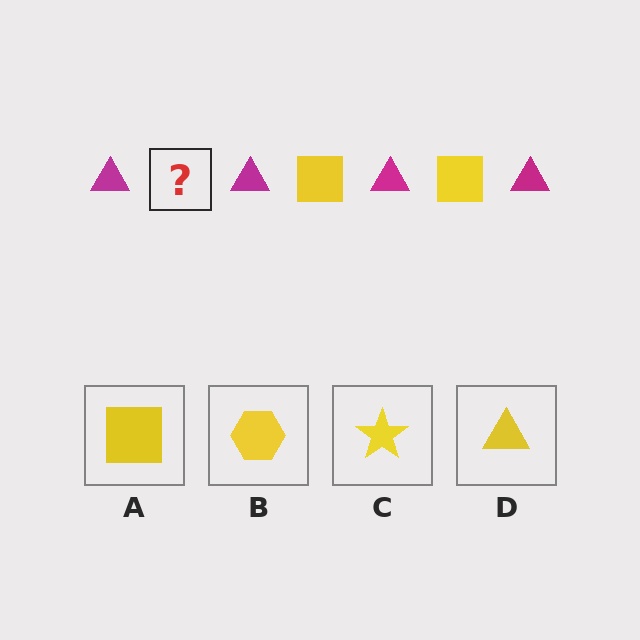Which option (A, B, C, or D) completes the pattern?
A.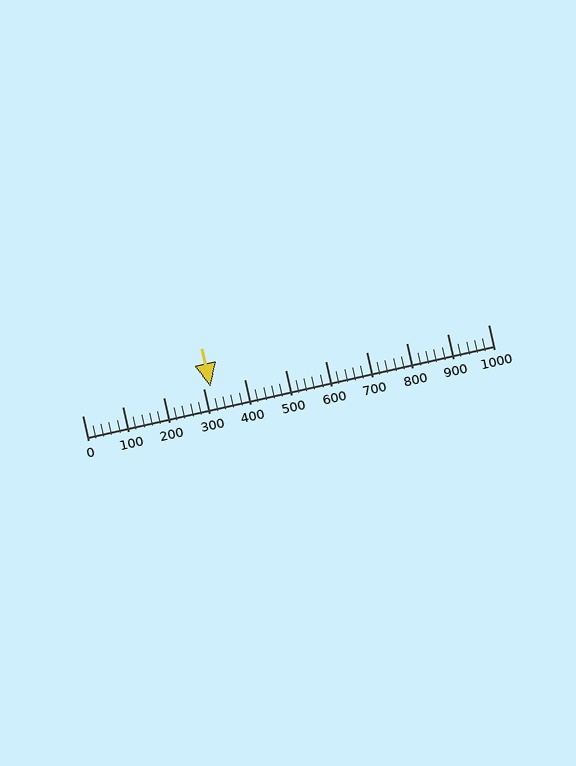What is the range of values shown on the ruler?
The ruler shows values from 0 to 1000.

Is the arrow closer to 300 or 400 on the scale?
The arrow is closer to 300.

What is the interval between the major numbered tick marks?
The major tick marks are spaced 100 units apart.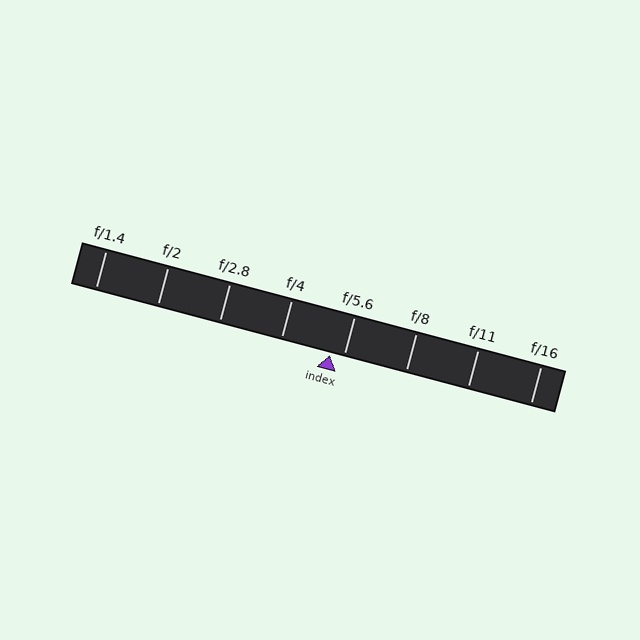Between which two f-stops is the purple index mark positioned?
The index mark is between f/4 and f/5.6.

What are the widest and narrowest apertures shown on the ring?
The widest aperture shown is f/1.4 and the narrowest is f/16.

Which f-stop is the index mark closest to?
The index mark is closest to f/5.6.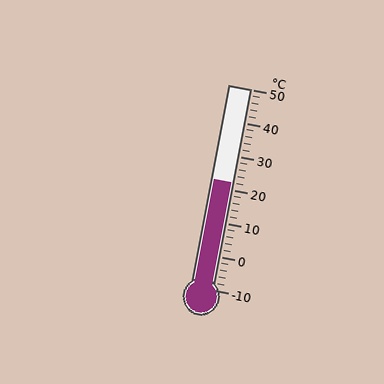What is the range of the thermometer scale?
The thermometer scale ranges from -10°C to 50°C.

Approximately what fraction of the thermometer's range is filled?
The thermometer is filled to approximately 55% of its range.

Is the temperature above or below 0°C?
The temperature is above 0°C.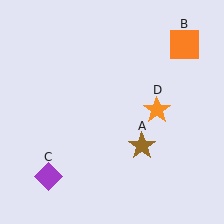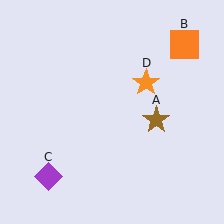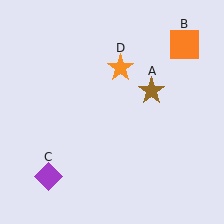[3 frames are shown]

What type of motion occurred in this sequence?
The brown star (object A), orange star (object D) rotated counterclockwise around the center of the scene.